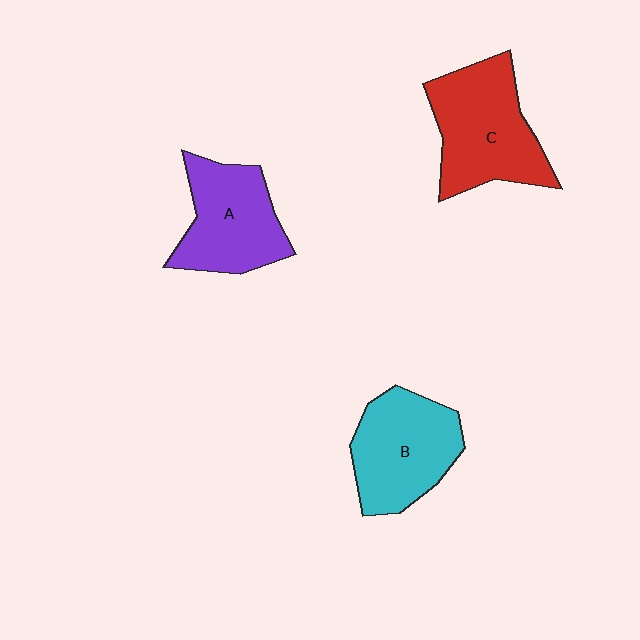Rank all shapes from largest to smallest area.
From largest to smallest: C (red), B (cyan), A (purple).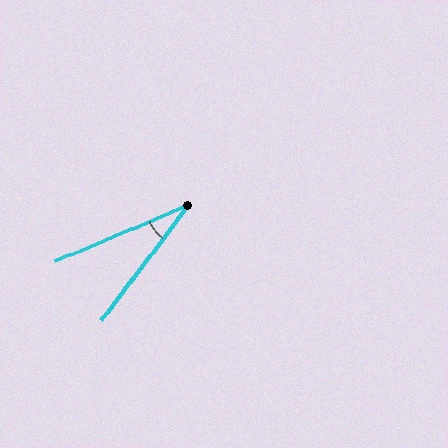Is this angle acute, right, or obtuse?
It is acute.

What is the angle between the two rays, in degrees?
Approximately 30 degrees.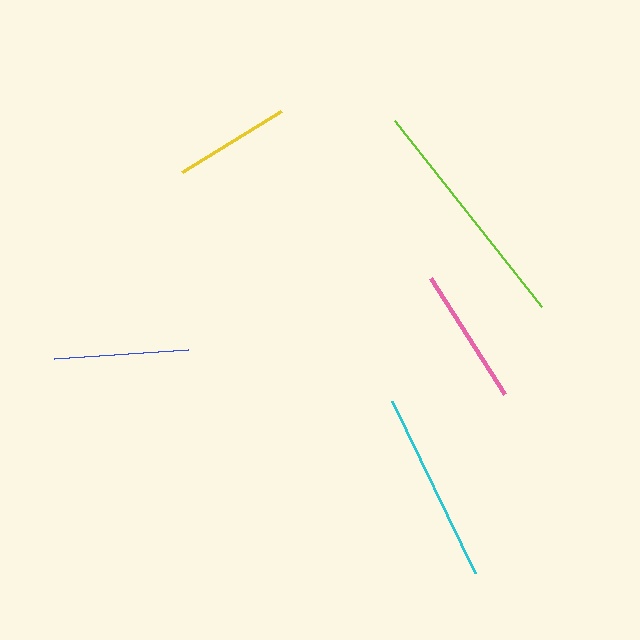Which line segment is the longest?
The lime line is the longest at approximately 237 pixels.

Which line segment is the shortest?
The yellow line is the shortest at approximately 116 pixels.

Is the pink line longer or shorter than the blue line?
The pink line is longer than the blue line.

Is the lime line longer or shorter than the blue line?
The lime line is longer than the blue line.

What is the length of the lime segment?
The lime segment is approximately 237 pixels long.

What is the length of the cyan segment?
The cyan segment is approximately 191 pixels long.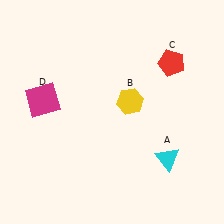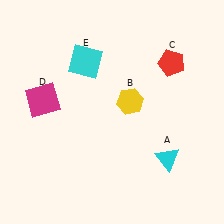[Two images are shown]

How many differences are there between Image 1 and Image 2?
There is 1 difference between the two images.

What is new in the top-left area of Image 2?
A cyan square (E) was added in the top-left area of Image 2.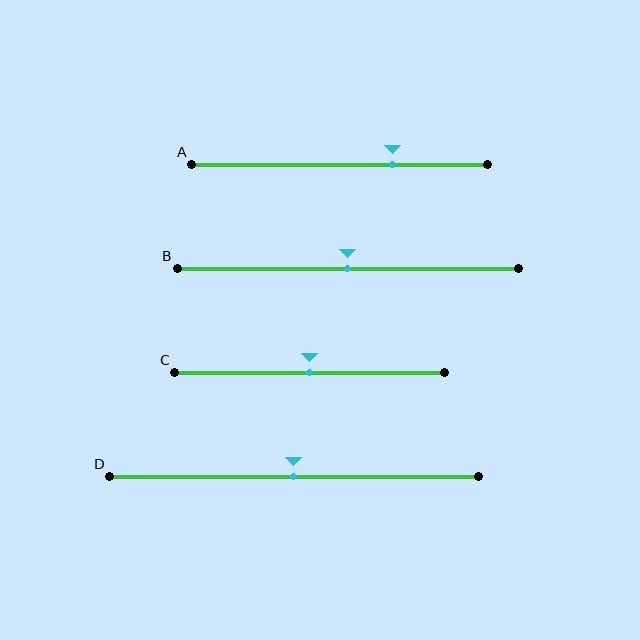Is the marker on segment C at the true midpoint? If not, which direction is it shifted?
Yes, the marker on segment C is at the true midpoint.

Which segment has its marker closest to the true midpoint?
Segment B has its marker closest to the true midpoint.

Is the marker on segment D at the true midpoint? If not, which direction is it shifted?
Yes, the marker on segment D is at the true midpoint.